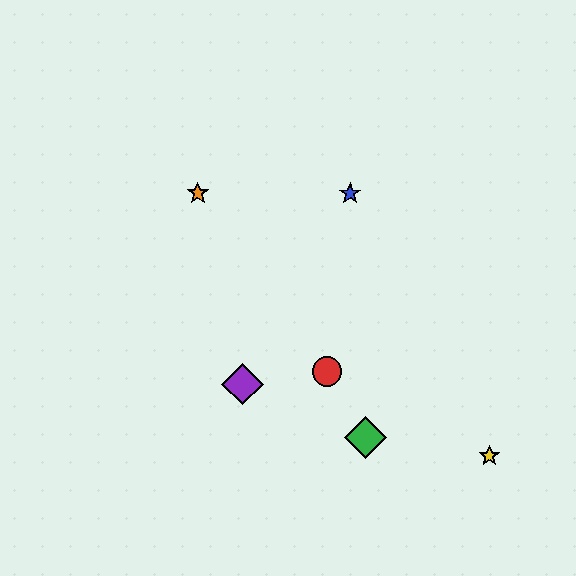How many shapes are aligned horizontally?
2 shapes (the blue star, the orange star) are aligned horizontally.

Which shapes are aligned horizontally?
The blue star, the orange star are aligned horizontally.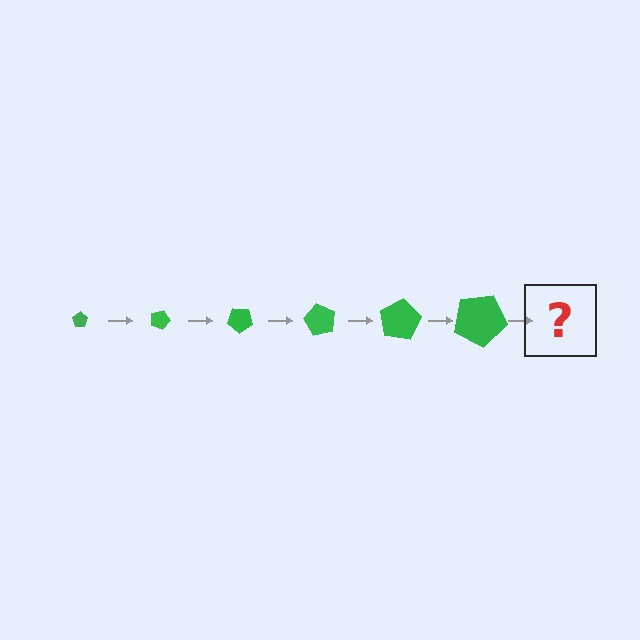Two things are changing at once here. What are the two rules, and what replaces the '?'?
The two rules are that the pentagon grows larger each step and it rotates 20 degrees each step. The '?' should be a pentagon, larger than the previous one and rotated 120 degrees from the start.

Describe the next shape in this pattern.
It should be a pentagon, larger than the previous one and rotated 120 degrees from the start.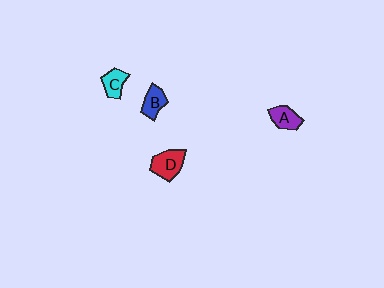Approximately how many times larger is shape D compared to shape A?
Approximately 1.4 times.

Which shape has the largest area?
Shape D (red).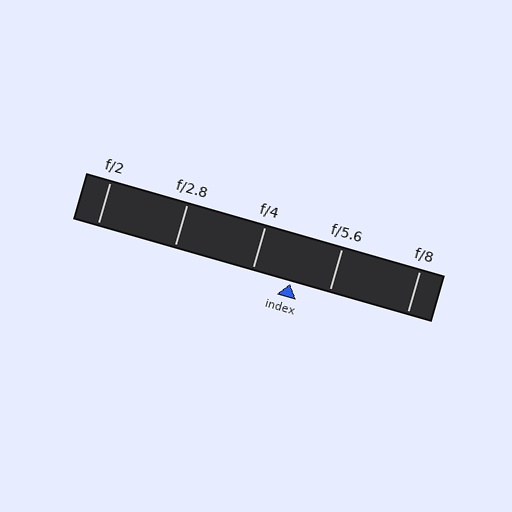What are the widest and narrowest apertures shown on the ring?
The widest aperture shown is f/2 and the narrowest is f/8.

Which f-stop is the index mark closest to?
The index mark is closest to f/4.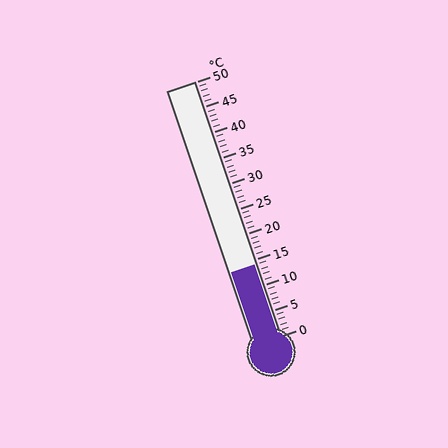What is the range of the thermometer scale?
The thermometer scale ranges from 0°C to 50°C.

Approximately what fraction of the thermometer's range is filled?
The thermometer is filled to approximately 30% of its range.